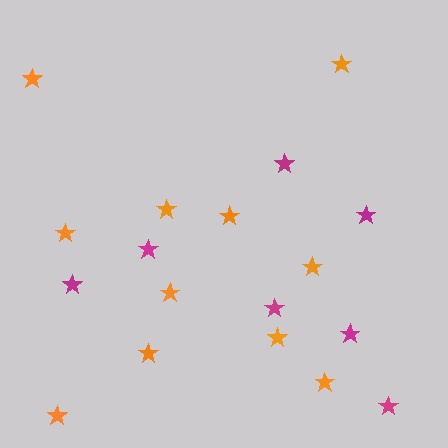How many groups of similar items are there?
There are 2 groups: one group of orange stars (11) and one group of magenta stars (7).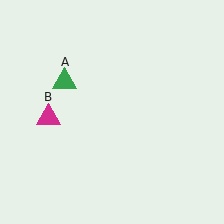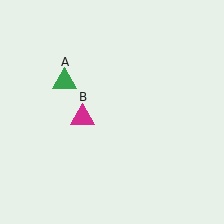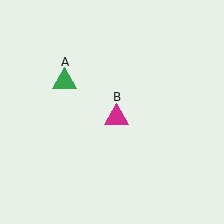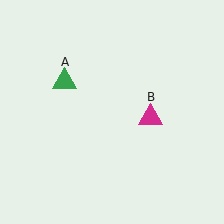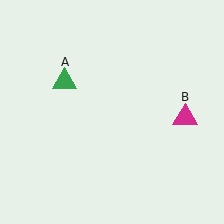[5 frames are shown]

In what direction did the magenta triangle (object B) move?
The magenta triangle (object B) moved right.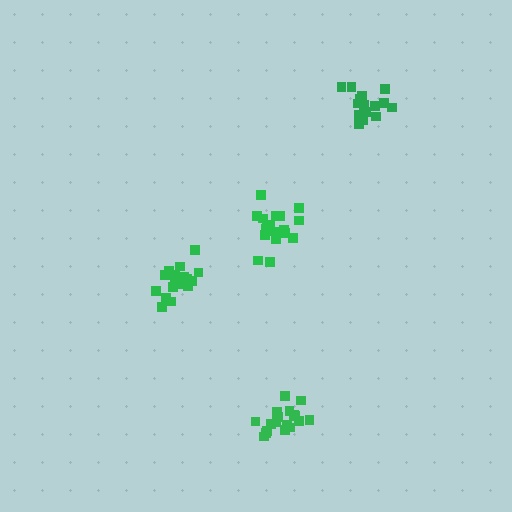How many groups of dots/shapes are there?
There are 4 groups.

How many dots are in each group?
Group 1: 18 dots, Group 2: 16 dots, Group 3: 19 dots, Group 4: 18 dots (71 total).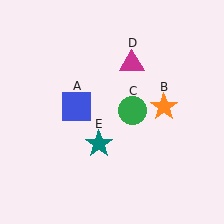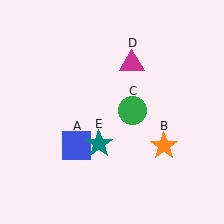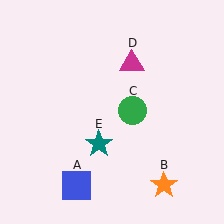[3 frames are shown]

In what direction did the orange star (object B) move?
The orange star (object B) moved down.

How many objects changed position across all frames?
2 objects changed position: blue square (object A), orange star (object B).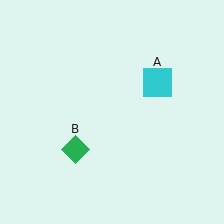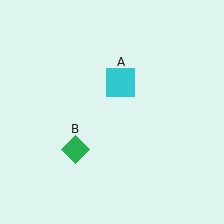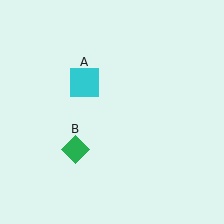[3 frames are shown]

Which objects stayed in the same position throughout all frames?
Green diamond (object B) remained stationary.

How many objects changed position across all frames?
1 object changed position: cyan square (object A).